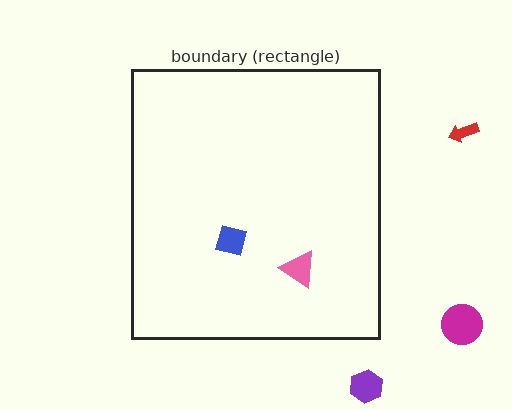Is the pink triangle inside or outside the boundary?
Inside.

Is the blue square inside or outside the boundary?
Inside.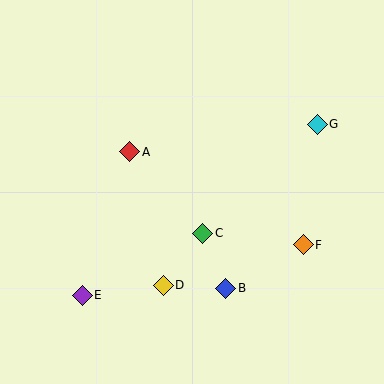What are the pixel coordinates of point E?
Point E is at (82, 295).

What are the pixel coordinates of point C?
Point C is at (203, 233).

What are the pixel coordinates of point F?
Point F is at (303, 245).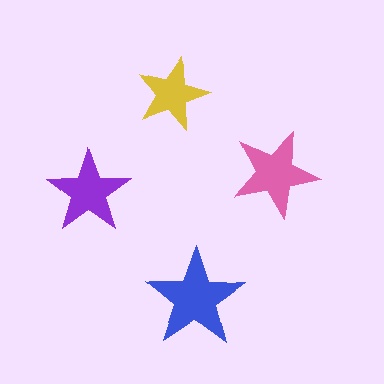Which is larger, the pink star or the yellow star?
The pink one.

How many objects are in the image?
There are 4 objects in the image.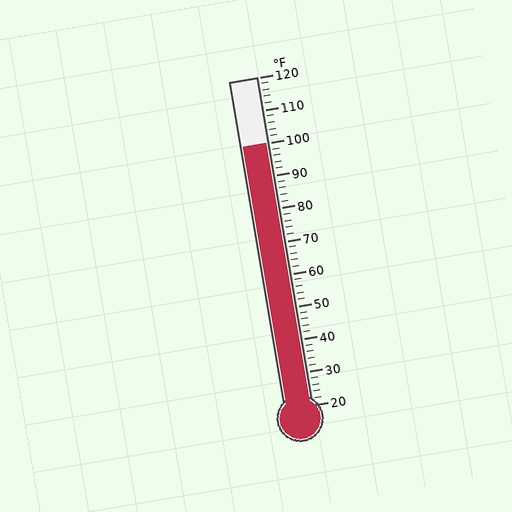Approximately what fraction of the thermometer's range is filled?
The thermometer is filled to approximately 80% of its range.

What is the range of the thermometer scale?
The thermometer scale ranges from 20°F to 120°F.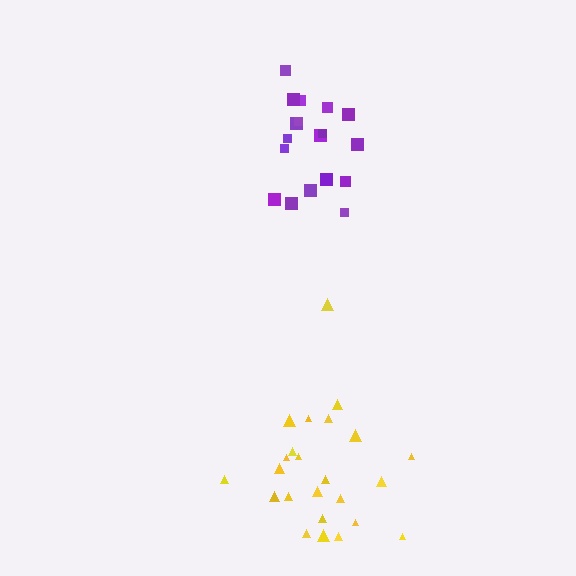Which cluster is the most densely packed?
Purple.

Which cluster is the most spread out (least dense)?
Yellow.